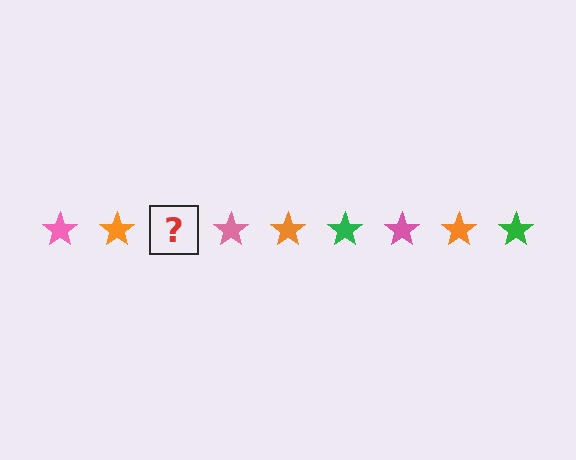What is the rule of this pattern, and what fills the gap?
The rule is that the pattern cycles through pink, orange, green stars. The gap should be filled with a green star.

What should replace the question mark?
The question mark should be replaced with a green star.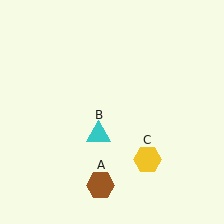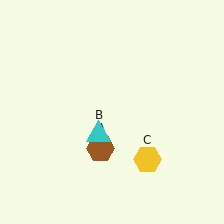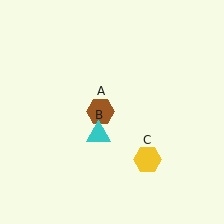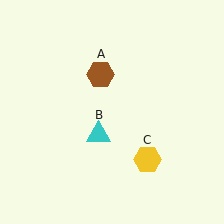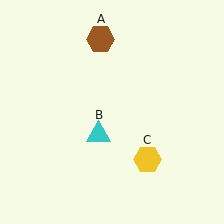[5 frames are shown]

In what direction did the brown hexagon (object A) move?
The brown hexagon (object A) moved up.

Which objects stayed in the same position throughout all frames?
Cyan triangle (object B) and yellow hexagon (object C) remained stationary.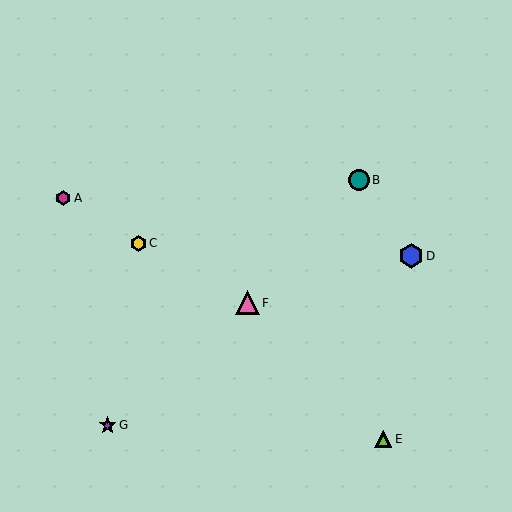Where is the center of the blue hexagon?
The center of the blue hexagon is at (411, 256).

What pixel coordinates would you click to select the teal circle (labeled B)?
Click at (359, 180) to select the teal circle B.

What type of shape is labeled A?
Shape A is a magenta hexagon.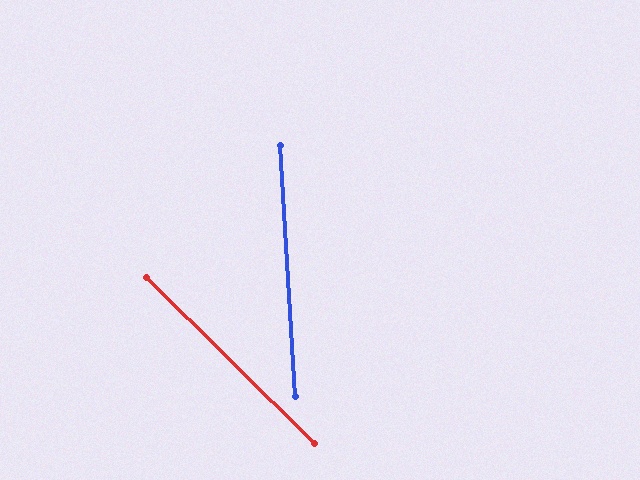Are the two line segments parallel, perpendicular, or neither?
Neither parallel nor perpendicular — they differ by about 42°.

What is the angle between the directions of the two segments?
Approximately 42 degrees.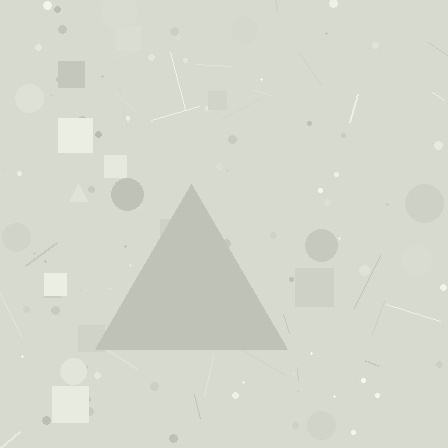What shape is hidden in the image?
A triangle is hidden in the image.